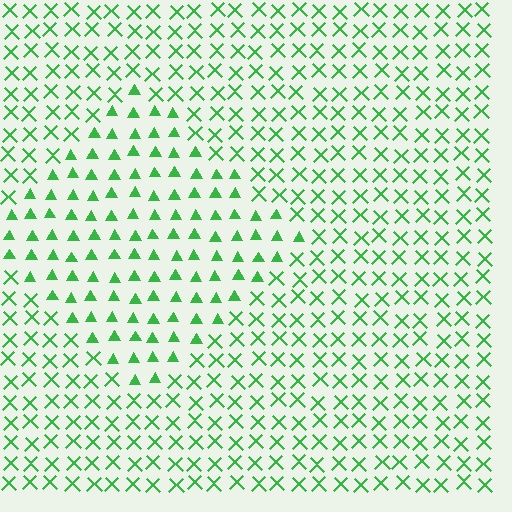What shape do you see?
I see a diamond.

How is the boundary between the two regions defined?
The boundary is defined by a change in element shape: triangles inside vs. X marks outside. All elements share the same color and spacing.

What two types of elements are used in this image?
The image uses triangles inside the diamond region and X marks outside it.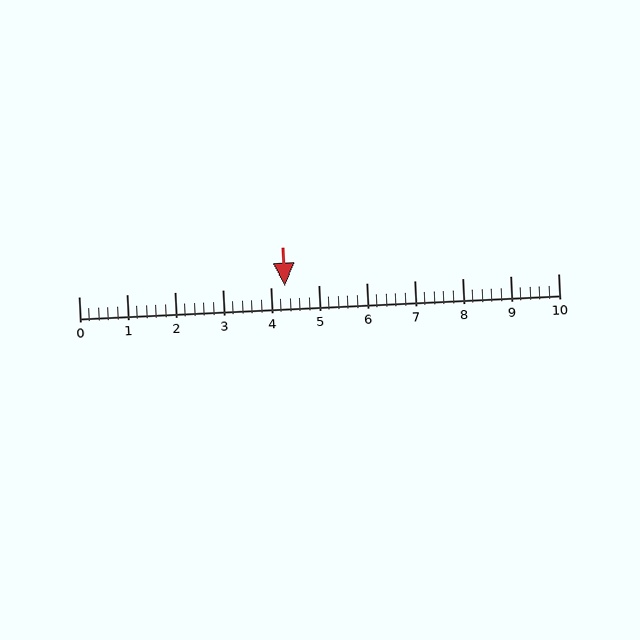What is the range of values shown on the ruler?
The ruler shows values from 0 to 10.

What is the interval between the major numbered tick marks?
The major tick marks are spaced 1 units apart.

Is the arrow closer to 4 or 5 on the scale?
The arrow is closer to 4.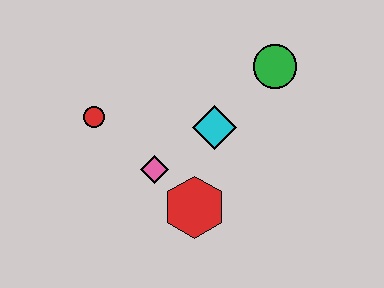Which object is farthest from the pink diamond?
The green circle is farthest from the pink diamond.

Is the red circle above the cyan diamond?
Yes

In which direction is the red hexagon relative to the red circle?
The red hexagon is to the right of the red circle.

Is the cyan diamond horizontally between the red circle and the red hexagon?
No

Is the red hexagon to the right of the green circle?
No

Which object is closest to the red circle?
The pink diamond is closest to the red circle.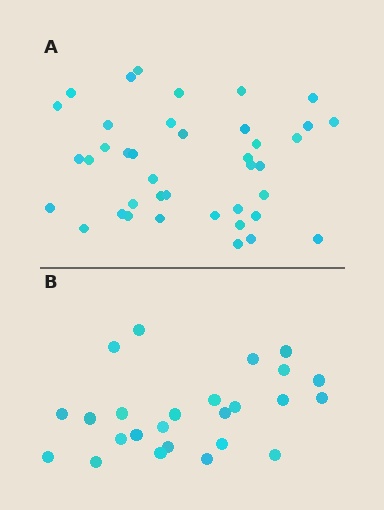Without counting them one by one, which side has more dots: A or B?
Region A (the top region) has more dots.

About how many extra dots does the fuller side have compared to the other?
Region A has approximately 15 more dots than region B.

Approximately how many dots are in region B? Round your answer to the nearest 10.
About 20 dots. (The exact count is 25, which rounds to 20.)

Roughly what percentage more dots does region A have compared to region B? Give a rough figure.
About 60% more.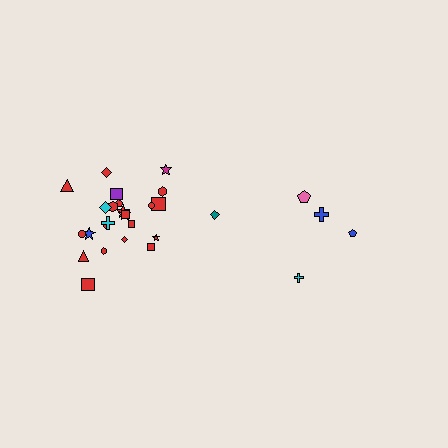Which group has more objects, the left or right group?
The left group.